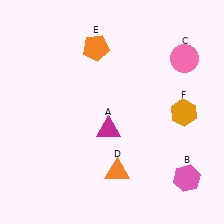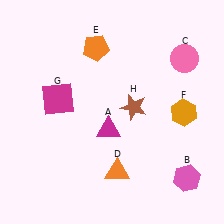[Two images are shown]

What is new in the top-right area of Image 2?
A brown star (H) was added in the top-right area of Image 2.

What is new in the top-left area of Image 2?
A magenta square (G) was added in the top-left area of Image 2.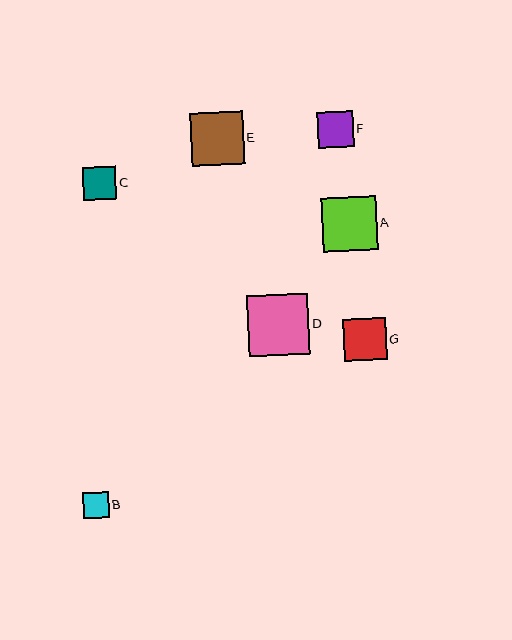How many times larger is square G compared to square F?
Square G is approximately 1.2 times the size of square F.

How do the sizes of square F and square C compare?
Square F and square C are approximately the same size.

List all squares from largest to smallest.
From largest to smallest: D, A, E, G, F, C, B.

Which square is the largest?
Square D is the largest with a size of approximately 61 pixels.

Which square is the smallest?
Square B is the smallest with a size of approximately 26 pixels.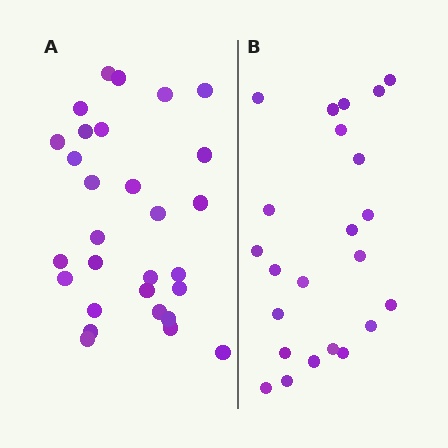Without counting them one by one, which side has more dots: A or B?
Region A (the left region) has more dots.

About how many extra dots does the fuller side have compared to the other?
Region A has about 6 more dots than region B.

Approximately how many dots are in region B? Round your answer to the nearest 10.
About 20 dots. (The exact count is 23, which rounds to 20.)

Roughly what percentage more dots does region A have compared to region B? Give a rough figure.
About 25% more.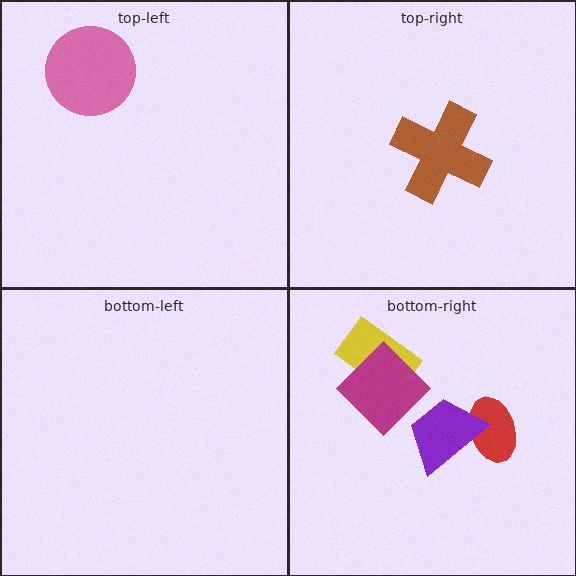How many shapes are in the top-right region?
1.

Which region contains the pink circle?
The top-left region.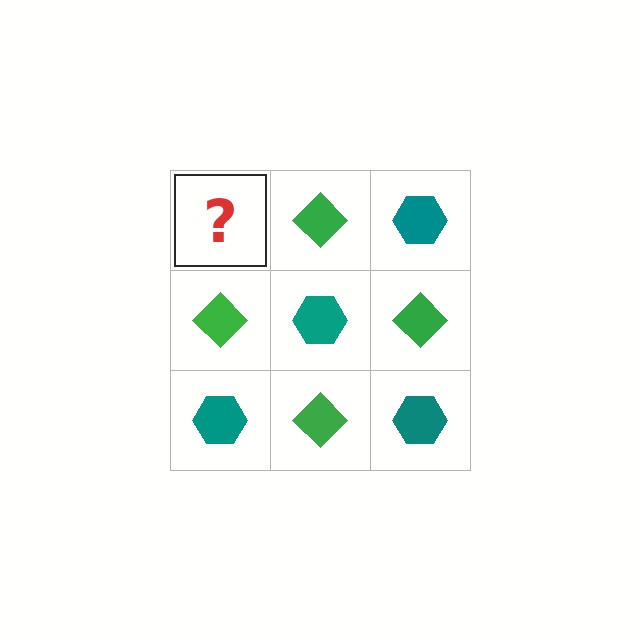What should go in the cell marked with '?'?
The missing cell should contain a teal hexagon.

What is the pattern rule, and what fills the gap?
The rule is that it alternates teal hexagon and green diamond in a checkerboard pattern. The gap should be filled with a teal hexagon.